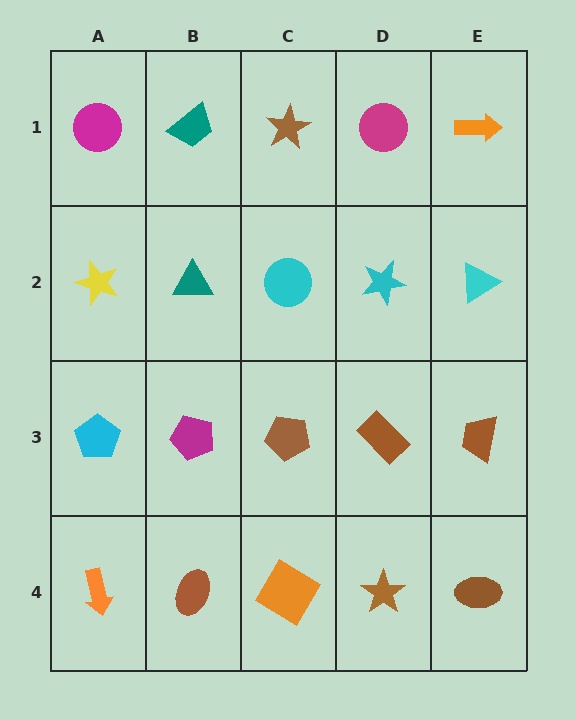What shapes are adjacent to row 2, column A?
A magenta circle (row 1, column A), a cyan pentagon (row 3, column A), a teal triangle (row 2, column B).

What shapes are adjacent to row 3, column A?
A yellow star (row 2, column A), an orange arrow (row 4, column A), a magenta pentagon (row 3, column B).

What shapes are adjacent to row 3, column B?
A teal triangle (row 2, column B), a brown ellipse (row 4, column B), a cyan pentagon (row 3, column A), a brown pentagon (row 3, column C).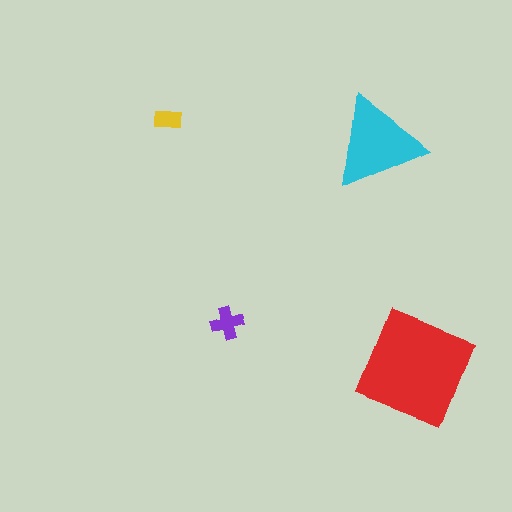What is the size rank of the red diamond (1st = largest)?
1st.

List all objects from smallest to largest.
The yellow rectangle, the purple cross, the cyan triangle, the red diamond.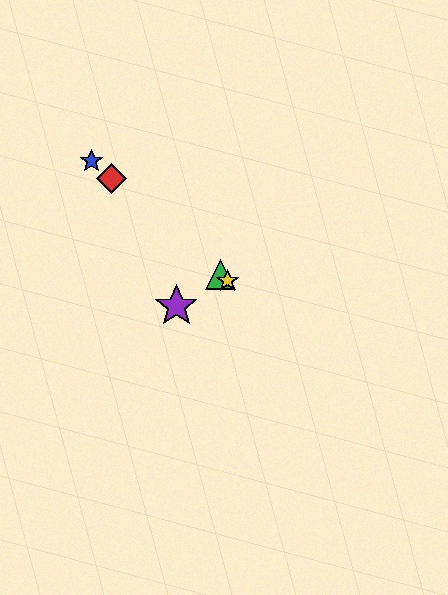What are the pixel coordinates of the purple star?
The purple star is at (176, 306).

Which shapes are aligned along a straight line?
The red diamond, the blue star, the green triangle, the yellow star are aligned along a straight line.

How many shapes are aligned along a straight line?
4 shapes (the red diamond, the blue star, the green triangle, the yellow star) are aligned along a straight line.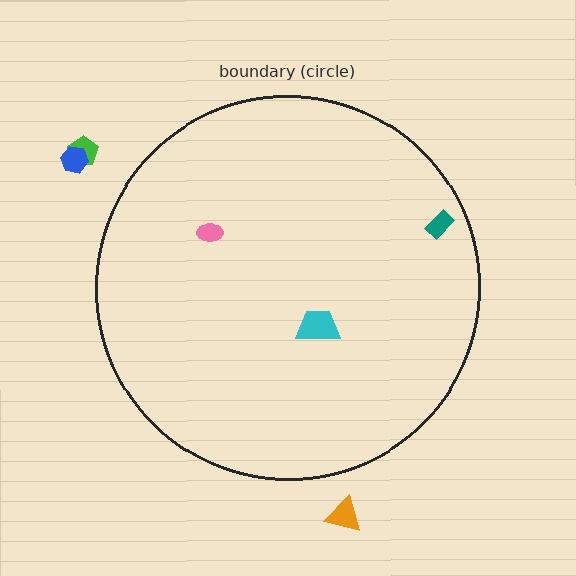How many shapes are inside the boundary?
3 inside, 3 outside.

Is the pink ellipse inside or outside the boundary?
Inside.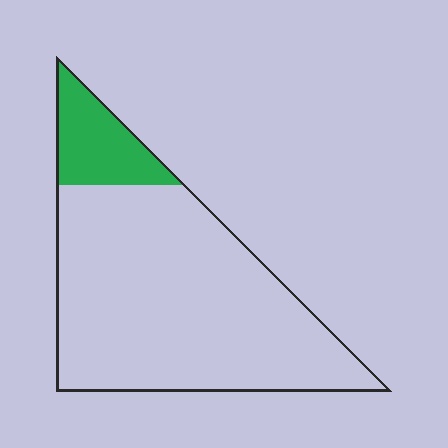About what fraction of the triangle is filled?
About one sixth (1/6).